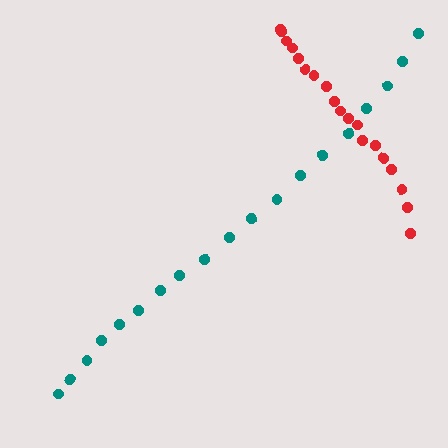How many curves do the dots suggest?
There are 2 distinct paths.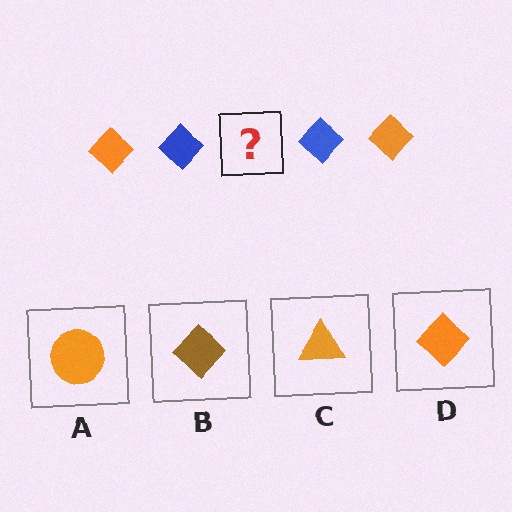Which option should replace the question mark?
Option D.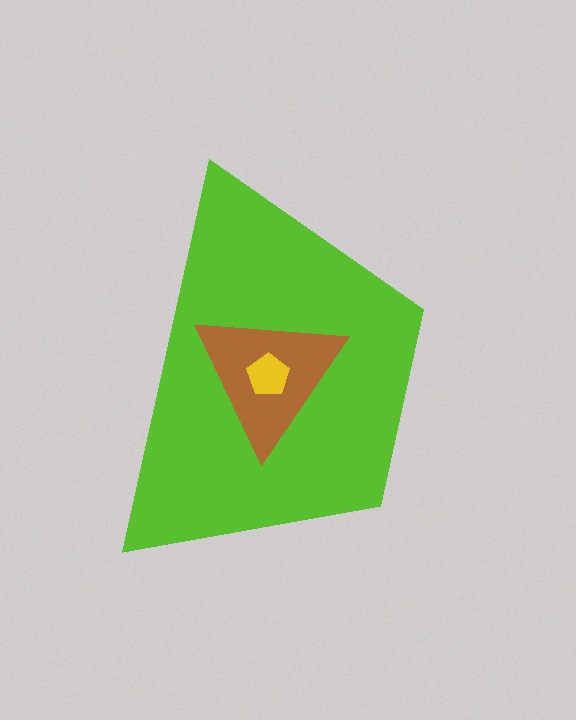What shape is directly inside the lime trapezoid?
The brown triangle.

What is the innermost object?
The yellow pentagon.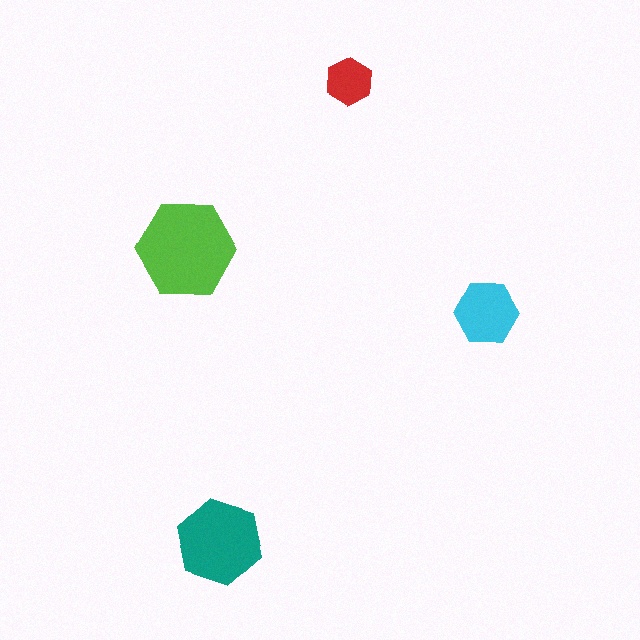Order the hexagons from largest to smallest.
the lime one, the teal one, the cyan one, the red one.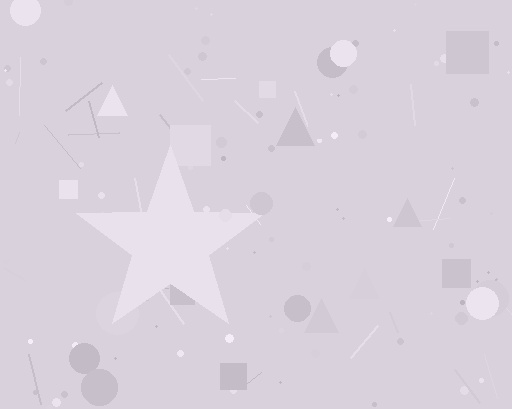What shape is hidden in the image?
A star is hidden in the image.